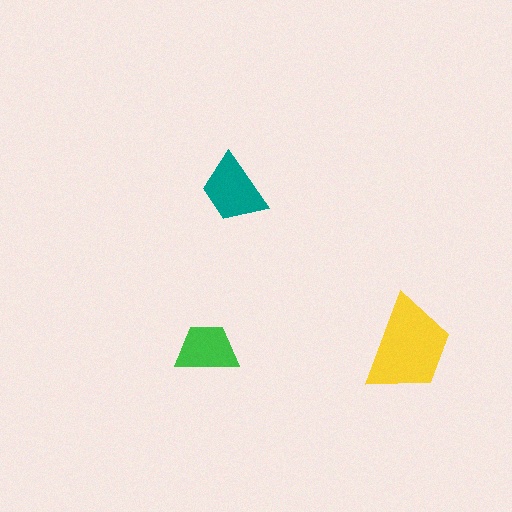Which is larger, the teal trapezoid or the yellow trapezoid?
The yellow one.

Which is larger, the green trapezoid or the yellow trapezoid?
The yellow one.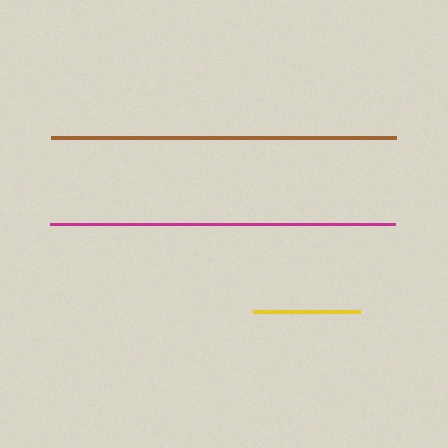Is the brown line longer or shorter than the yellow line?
The brown line is longer than the yellow line.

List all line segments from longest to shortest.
From longest to shortest: magenta, brown, yellow.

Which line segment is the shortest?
The yellow line is the shortest at approximately 107 pixels.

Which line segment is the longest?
The magenta line is the longest at approximately 345 pixels.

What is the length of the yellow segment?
The yellow segment is approximately 107 pixels long.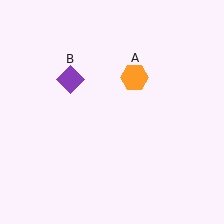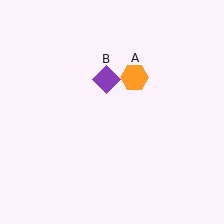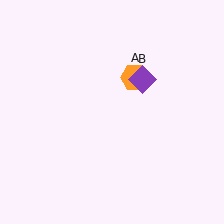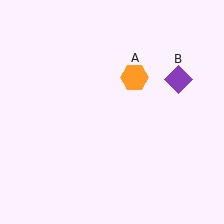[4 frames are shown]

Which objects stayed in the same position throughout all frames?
Orange hexagon (object A) remained stationary.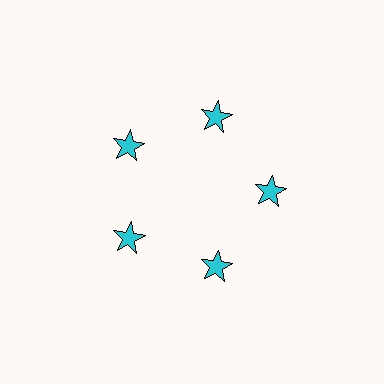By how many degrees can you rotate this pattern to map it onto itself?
The pattern maps onto itself every 72 degrees of rotation.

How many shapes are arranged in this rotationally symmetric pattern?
There are 5 shapes, arranged in 5 groups of 1.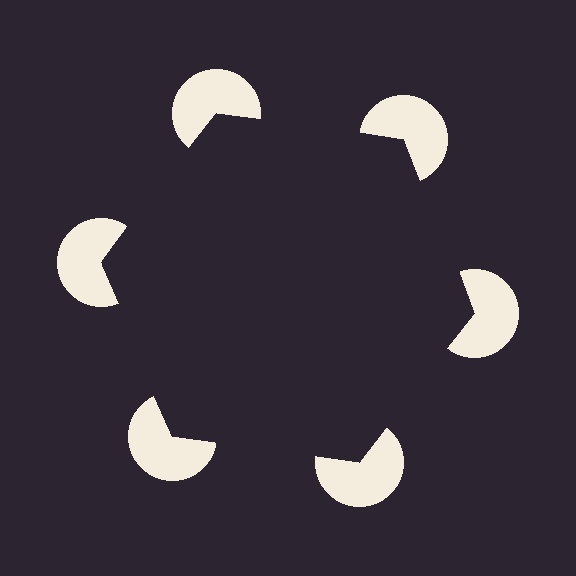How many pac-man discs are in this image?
There are 6 — one at each vertex of the illusory hexagon.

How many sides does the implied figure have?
6 sides.